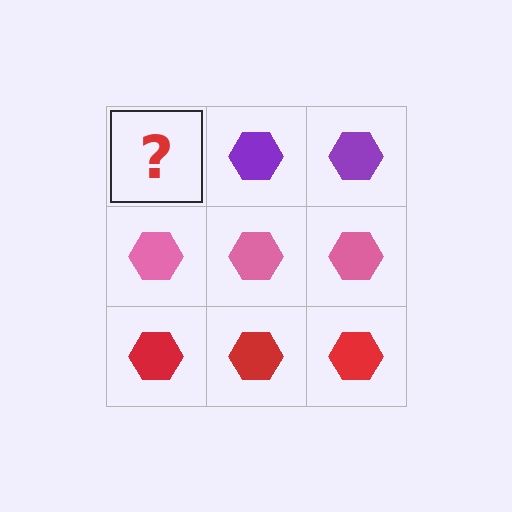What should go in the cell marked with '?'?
The missing cell should contain a purple hexagon.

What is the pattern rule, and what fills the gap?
The rule is that each row has a consistent color. The gap should be filled with a purple hexagon.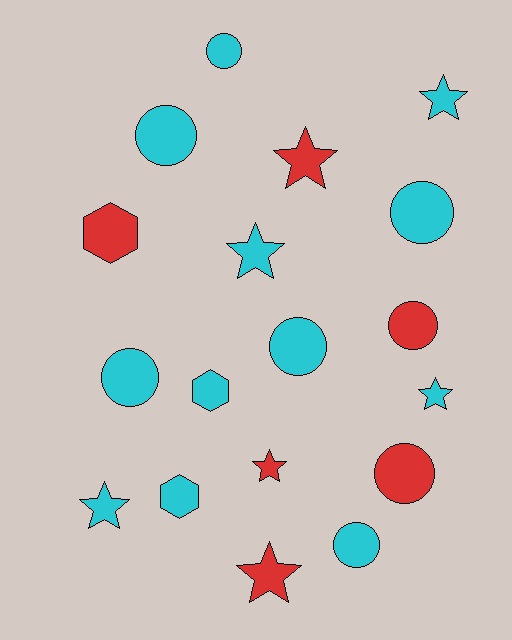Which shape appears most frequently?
Circle, with 8 objects.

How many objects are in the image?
There are 18 objects.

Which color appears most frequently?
Cyan, with 12 objects.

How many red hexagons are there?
There is 1 red hexagon.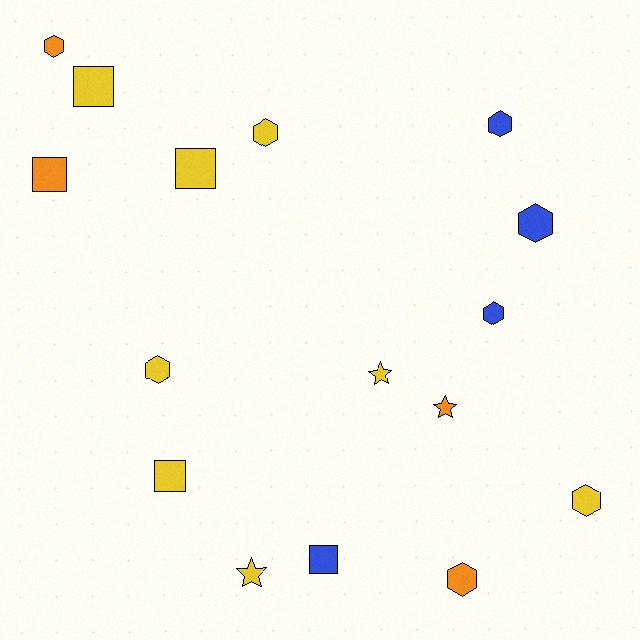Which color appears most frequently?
Yellow, with 8 objects.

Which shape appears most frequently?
Hexagon, with 8 objects.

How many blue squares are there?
There is 1 blue square.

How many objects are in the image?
There are 16 objects.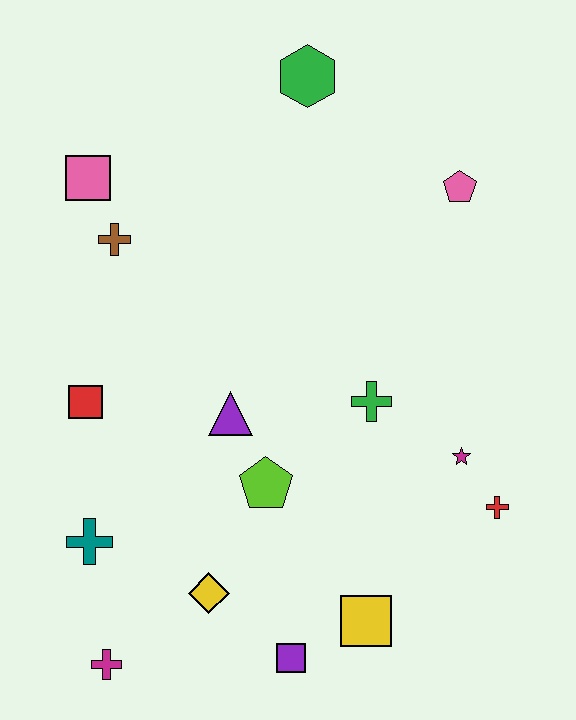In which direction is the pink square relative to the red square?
The pink square is above the red square.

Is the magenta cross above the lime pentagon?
No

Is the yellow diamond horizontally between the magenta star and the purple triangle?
No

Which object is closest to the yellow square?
The purple square is closest to the yellow square.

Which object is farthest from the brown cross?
The red cross is farthest from the brown cross.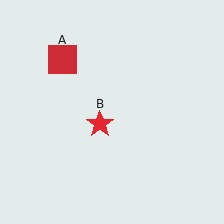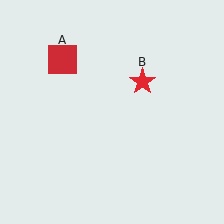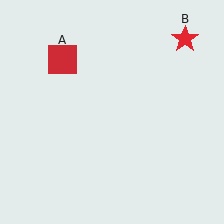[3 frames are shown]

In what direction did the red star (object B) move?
The red star (object B) moved up and to the right.